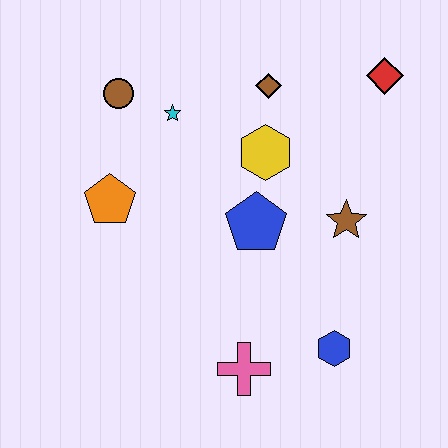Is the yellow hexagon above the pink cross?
Yes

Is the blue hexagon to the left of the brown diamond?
No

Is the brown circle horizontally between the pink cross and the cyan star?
No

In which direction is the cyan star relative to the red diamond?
The cyan star is to the left of the red diamond.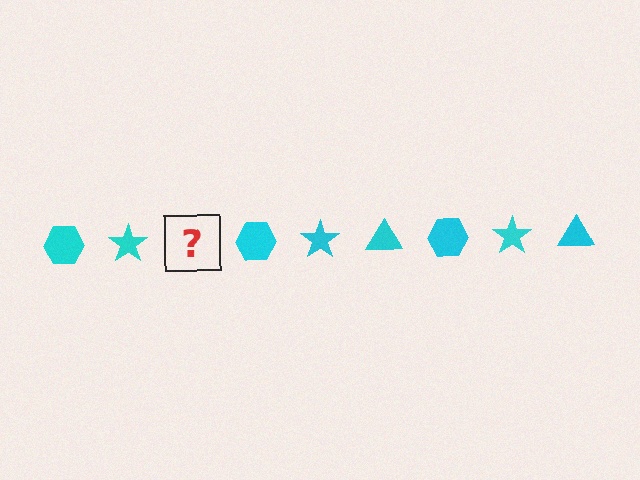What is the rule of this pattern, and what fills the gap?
The rule is that the pattern cycles through hexagon, star, triangle shapes in cyan. The gap should be filled with a cyan triangle.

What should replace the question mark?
The question mark should be replaced with a cyan triangle.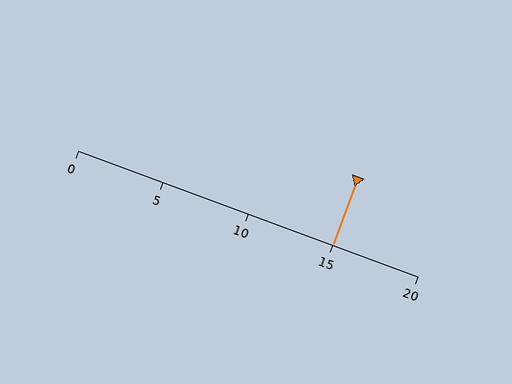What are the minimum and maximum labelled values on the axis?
The axis runs from 0 to 20.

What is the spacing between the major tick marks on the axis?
The major ticks are spaced 5 apart.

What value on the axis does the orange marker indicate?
The marker indicates approximately 15.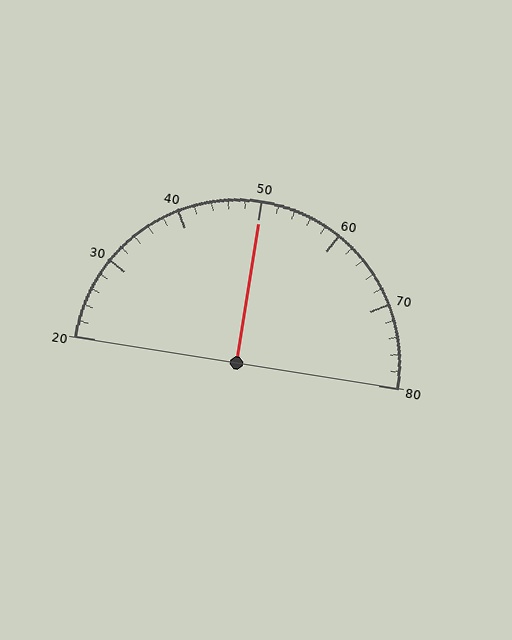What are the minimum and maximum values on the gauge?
The gauge ranges from 20 to 80.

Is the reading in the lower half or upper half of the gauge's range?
The reading is in the upper half of the range (20 to 80).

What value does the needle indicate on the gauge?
The needle indicates approximately 50.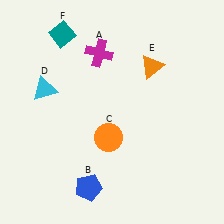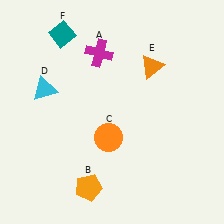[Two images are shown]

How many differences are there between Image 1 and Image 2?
There is 1 difference between the two images.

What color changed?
The pentagon (B) changed from blue in Image 1 to orange in Image 2.